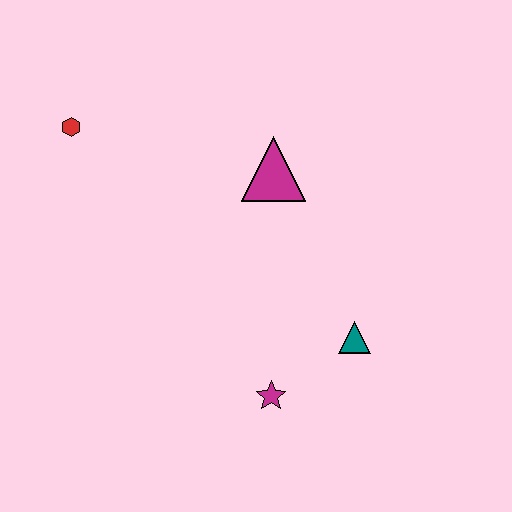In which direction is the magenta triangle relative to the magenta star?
The magenta triangle is above the magenta star.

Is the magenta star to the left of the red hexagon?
No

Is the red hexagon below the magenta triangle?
No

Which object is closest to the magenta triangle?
The teal triangle is closest to the magenta triangle.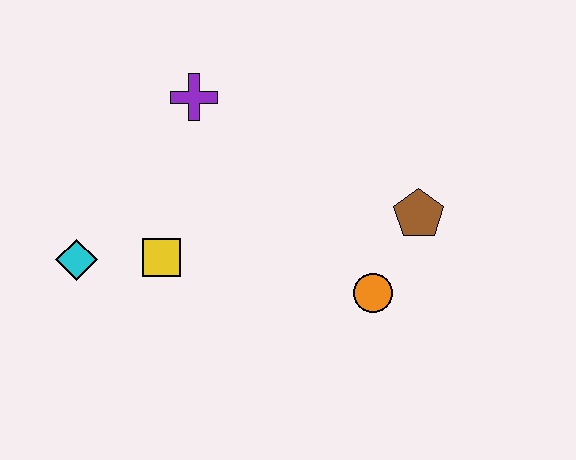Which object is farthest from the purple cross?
The orange circle is farthest from the purple cross.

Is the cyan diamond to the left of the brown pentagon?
Yes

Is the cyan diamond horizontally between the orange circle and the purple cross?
No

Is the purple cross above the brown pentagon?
Yes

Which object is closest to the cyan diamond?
The yellow square is closest to the cyan diamond.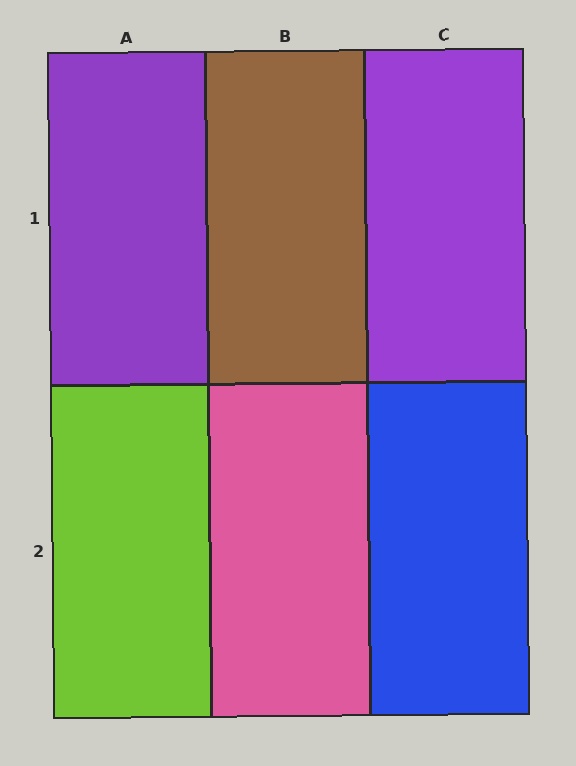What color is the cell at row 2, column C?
Blue.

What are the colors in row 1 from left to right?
Purple, brown, purple.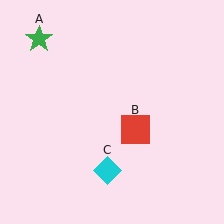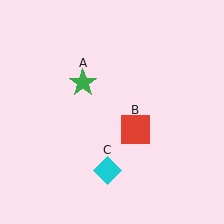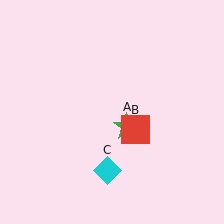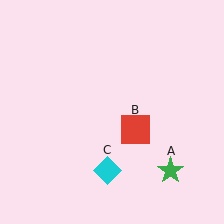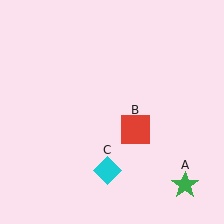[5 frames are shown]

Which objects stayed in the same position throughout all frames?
Red square (object B) and cyan diamond (object C) remained stationary.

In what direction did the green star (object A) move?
The green star (object A) moved down and to the right.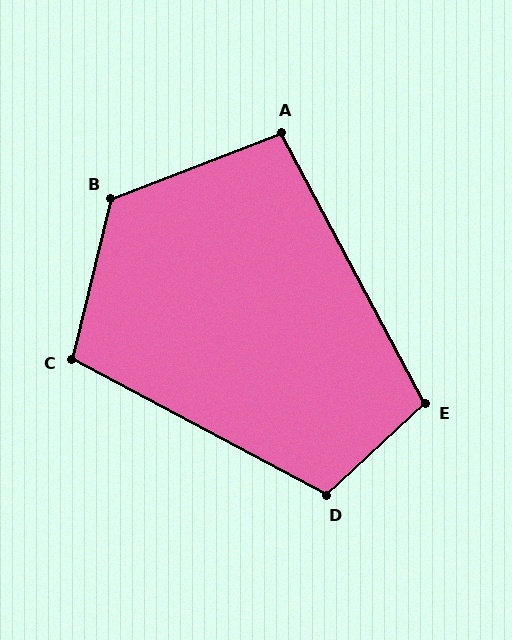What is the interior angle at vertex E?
Approximately 105 degrees (obtuse).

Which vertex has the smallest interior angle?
A, at approximately 97 degrees.